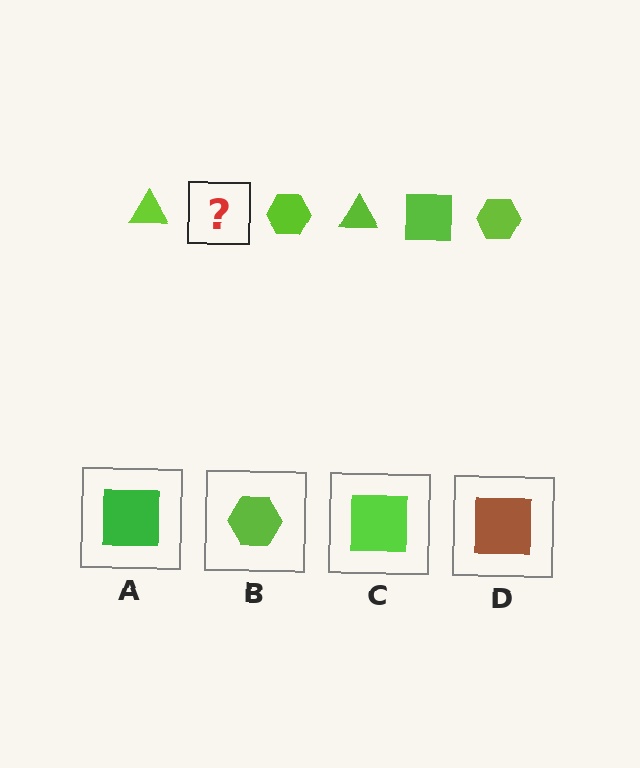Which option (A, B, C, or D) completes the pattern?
C.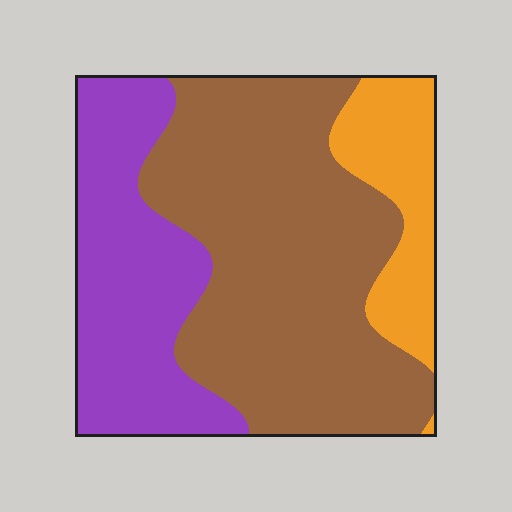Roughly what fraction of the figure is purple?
Purple covers around 30% of the figure.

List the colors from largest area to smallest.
From largest to smallest: brown, purple, orange.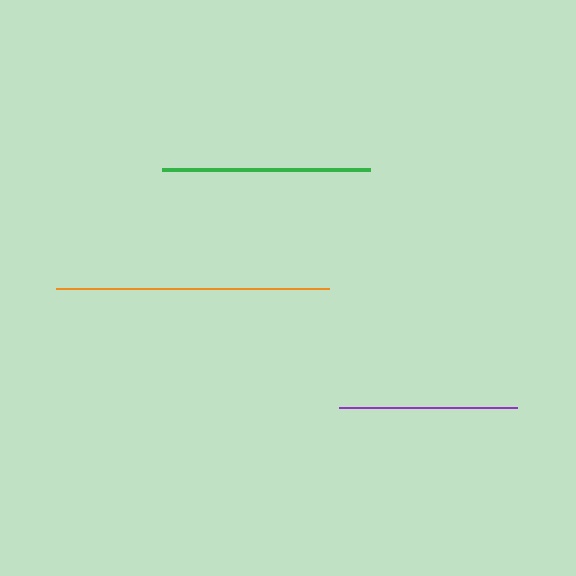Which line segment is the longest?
The orange line is the longest at approximately 274 pixels.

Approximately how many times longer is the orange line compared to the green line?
The orange line is approximately 1.3 times the length of the green line.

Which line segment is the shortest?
The purple line is the shortest at approximately 179 pixels.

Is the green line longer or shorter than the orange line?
The orange line is longer than the green line.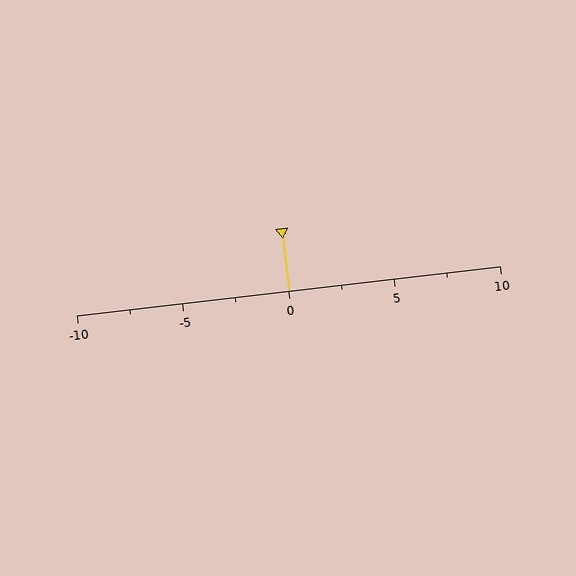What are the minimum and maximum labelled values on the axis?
The axis runs from -10 to 10.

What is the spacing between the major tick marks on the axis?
The major ticks are spaced 5 apart.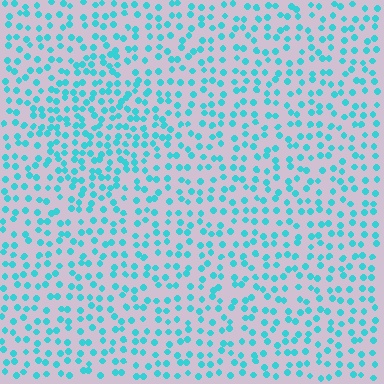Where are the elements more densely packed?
The elements are more densely packed inside the diamond boundary.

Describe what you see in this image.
The image contains small cyan elements arranged at two different densities. A diamond-shaped region is visible where the elements are more densely packed than the surrounding area.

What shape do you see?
I see a diamond.